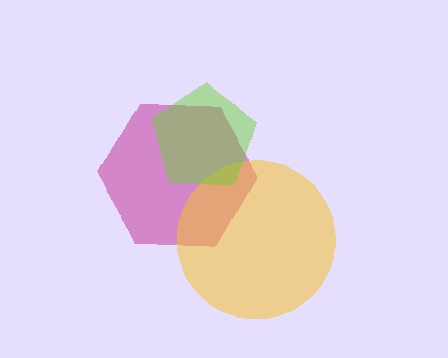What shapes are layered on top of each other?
The layered shapes are: a magenta hexagon, a yellow circle, a lime pentagon.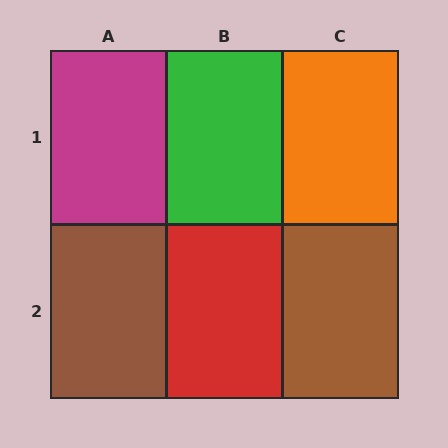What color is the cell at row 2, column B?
Red.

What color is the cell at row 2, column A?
Brown.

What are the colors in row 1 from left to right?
Magenta, green, orange.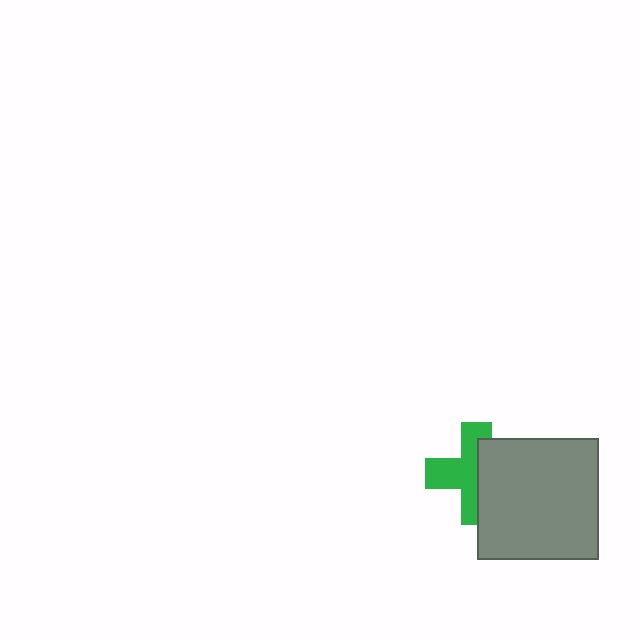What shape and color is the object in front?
The object in front is a gray square.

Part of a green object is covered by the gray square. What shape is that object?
It is a cross.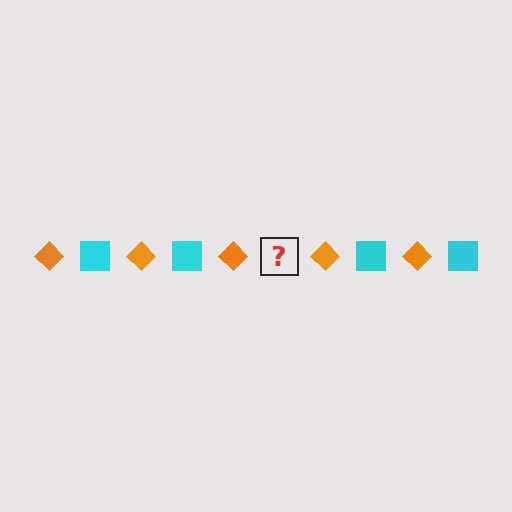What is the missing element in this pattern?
The missing element is a cyan square.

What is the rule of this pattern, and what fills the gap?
The rule is that the pattern alternates between orange diamond and cyan square. The gap should be filled with a cyan square.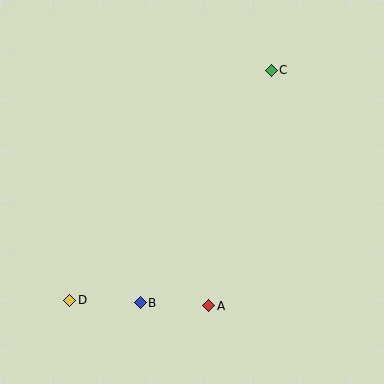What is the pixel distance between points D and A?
The distance between D and A is 139 pixels.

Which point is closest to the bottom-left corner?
Point D is closest to the bottom-left corner.